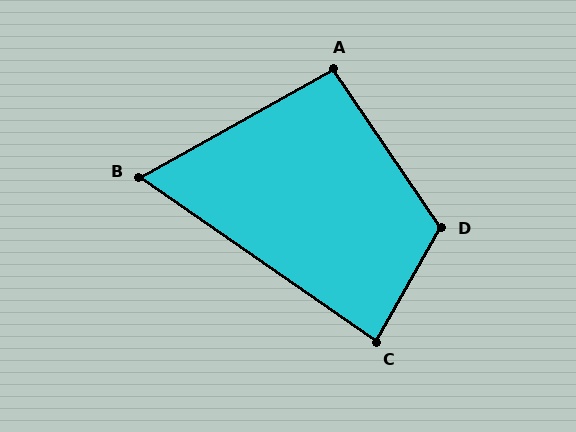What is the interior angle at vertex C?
Approximately 85 degrees (acute).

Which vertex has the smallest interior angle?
B, at approximately 64 degrees.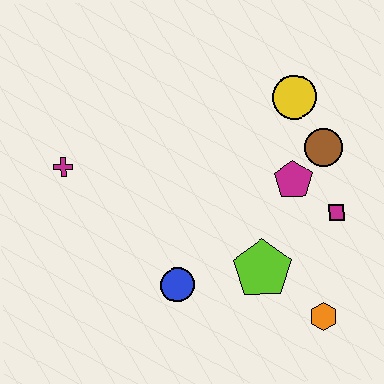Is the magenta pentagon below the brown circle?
Yes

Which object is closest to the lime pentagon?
The orange hexagon is closest to the lime pentagon.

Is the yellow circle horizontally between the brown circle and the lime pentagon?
Yes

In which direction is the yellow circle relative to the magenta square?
The yellow circle is above the magenta square.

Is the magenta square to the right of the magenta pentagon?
Yes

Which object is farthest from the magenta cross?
The orange hexagon is farthest from the magenta cross.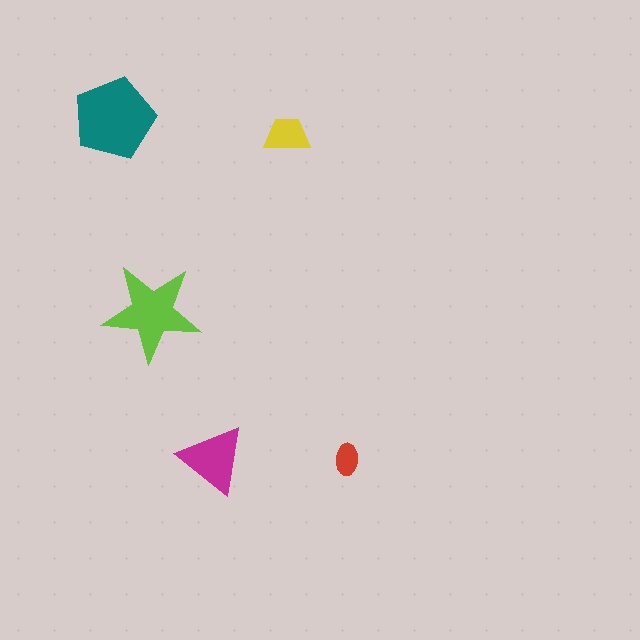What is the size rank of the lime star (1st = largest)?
2nd.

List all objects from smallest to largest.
The red ellipse, the yellow trapezoid, the magenta triangle, the lime star, the teal pentagon.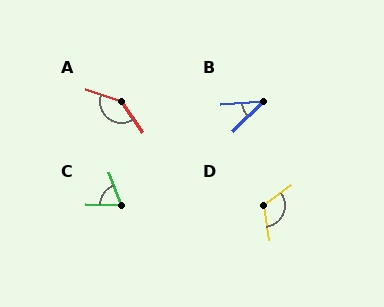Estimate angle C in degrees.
Approximately 68 degrees.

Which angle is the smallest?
B, at approximately 40 degrees.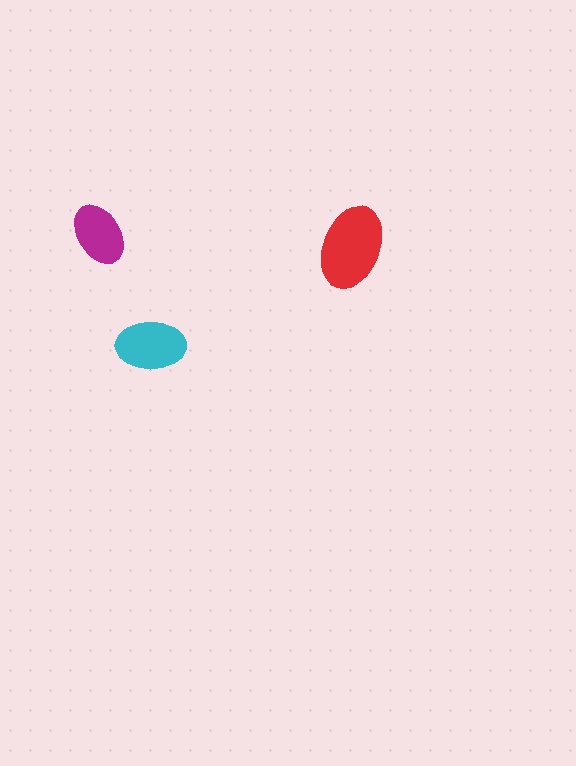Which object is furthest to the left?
The magenta ellipse is leftmost.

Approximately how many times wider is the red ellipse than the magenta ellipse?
About 1.5 times wider.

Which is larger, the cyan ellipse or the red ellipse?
The red one.